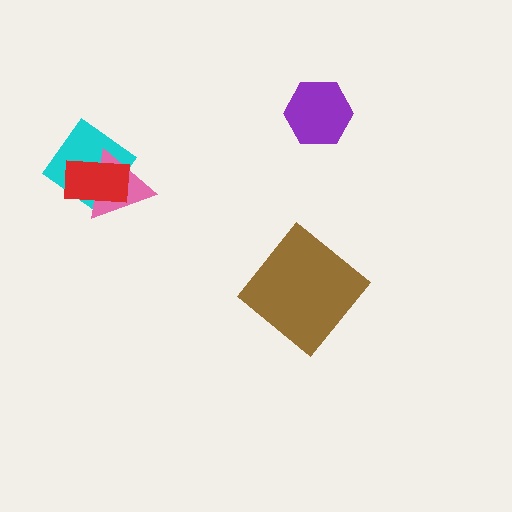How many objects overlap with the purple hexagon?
0 objects overlap with the purple hexagon.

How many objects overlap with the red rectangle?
2 objects overlap with the red rectangle.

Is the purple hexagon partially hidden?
No, no other shape covers it.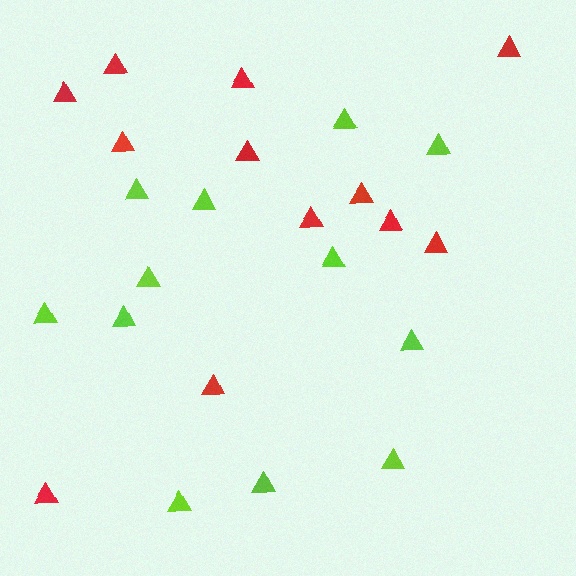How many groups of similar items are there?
There are 2 groups: one group of red triangles (12) and one group of lime triangles (12).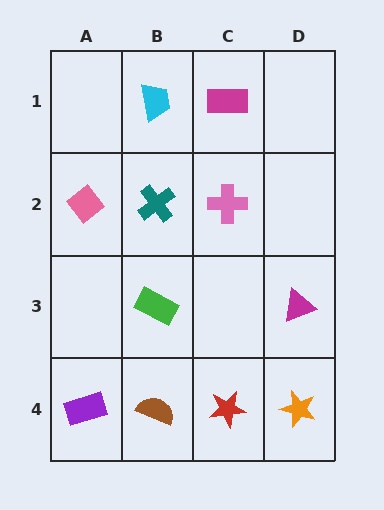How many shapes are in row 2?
3 shapes.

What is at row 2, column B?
A teal cross.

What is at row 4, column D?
An orange star.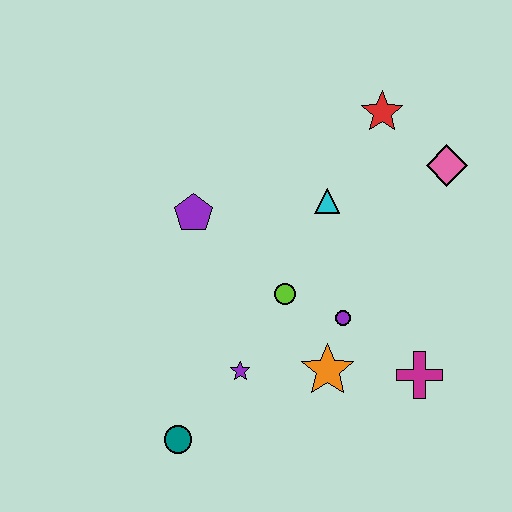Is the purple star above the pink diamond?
No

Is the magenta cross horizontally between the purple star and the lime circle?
No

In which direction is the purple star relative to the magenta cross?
The purple star is to the left of the magenta cross.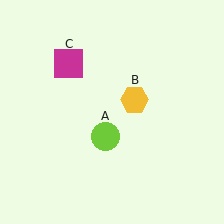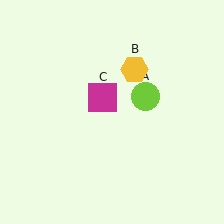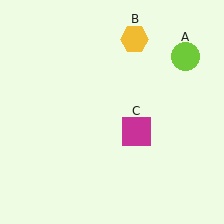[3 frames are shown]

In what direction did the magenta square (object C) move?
The magenta square (object C) moved down and to the right.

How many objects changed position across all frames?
3 objects changed position: lime circle (object A), yellow hexagon (object B), magenta square (object C).